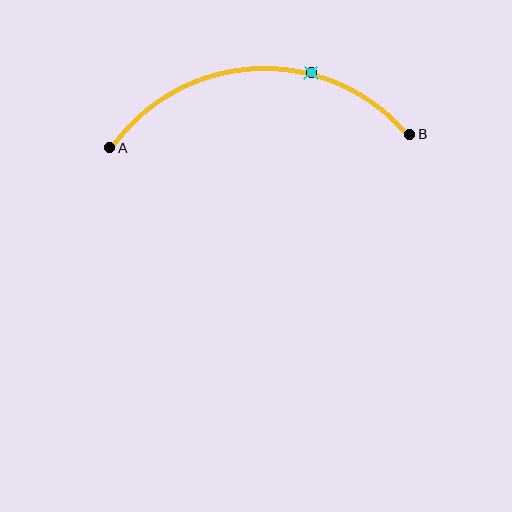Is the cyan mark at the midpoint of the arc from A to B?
No. The cyan mark lies on the arc but is closer to endpoint B. The arc midpoint would be at the point on the curve equidistant along the arc from both A and B.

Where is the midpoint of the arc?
The arc midpoint is the point on the curve farthest from the straight line joining A and B. It sits above that line.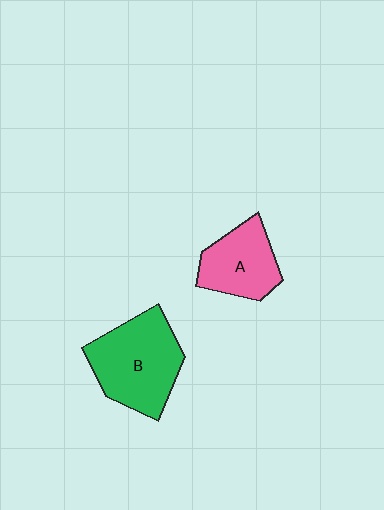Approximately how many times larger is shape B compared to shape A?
Approximately 1.5 times.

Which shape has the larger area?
Shape B (green).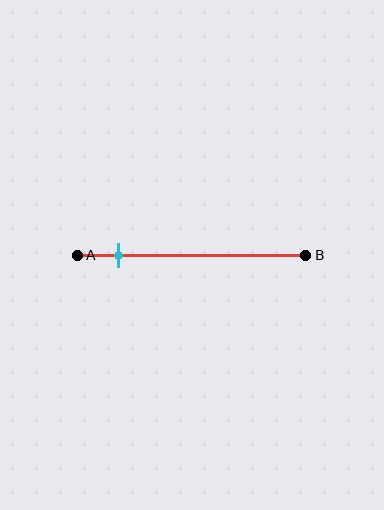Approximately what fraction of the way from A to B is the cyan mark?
The cyan mark is approximately 20% of the way from A to B.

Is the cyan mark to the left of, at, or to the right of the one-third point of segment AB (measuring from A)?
The cyan mark is to the left of the one-third point of segment AB.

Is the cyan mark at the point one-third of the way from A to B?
No, the mark is at about 20% from A, not at the 33% one-third point.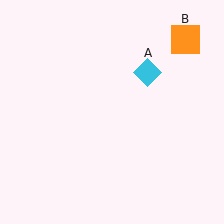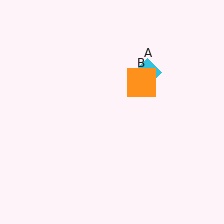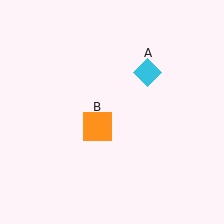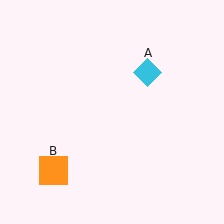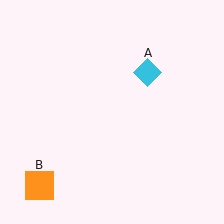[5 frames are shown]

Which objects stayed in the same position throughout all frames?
Cyan diamond (object A) remained stationary.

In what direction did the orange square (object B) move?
The orange square (object B) moved down and to the left.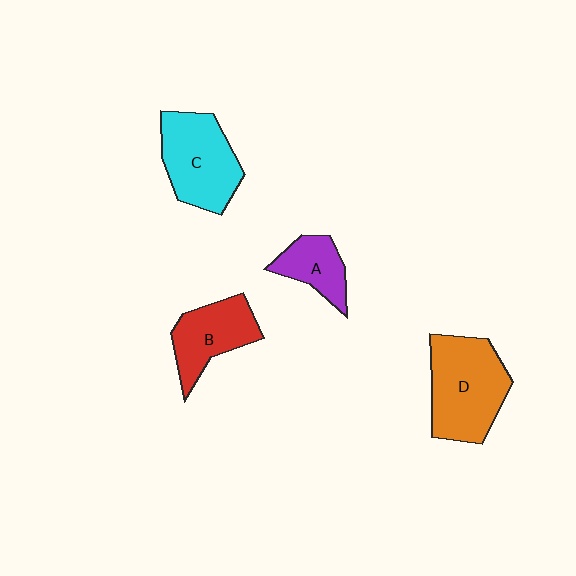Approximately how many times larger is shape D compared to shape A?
Approximately 2.1 times.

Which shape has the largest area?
Shape D (orange).